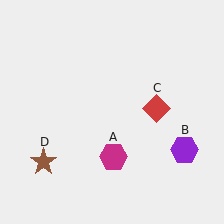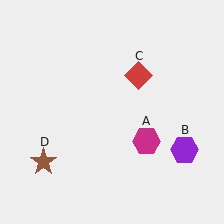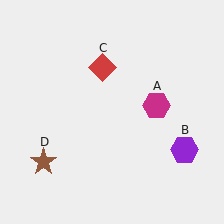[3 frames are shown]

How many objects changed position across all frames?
2 objects changed position: magenta hexagon (object A), red diamond (object C).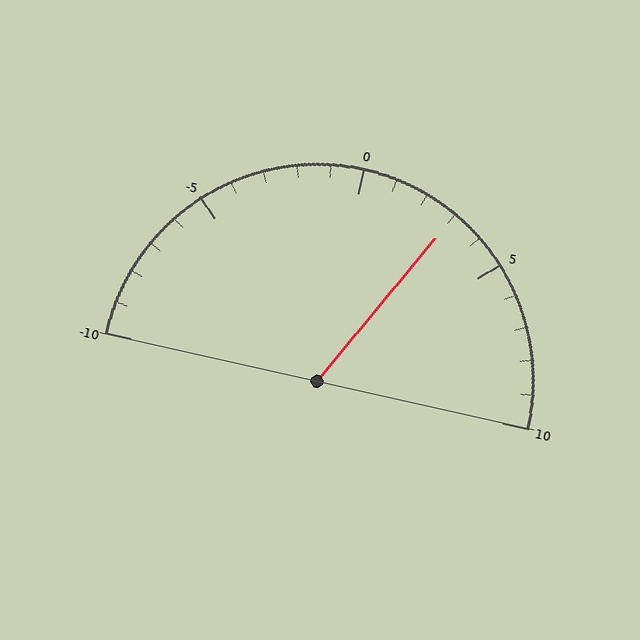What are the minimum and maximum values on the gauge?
The gauge ranges from -10 to 10.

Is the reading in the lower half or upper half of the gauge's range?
The reading is in the upper half of the range (-10 to 10).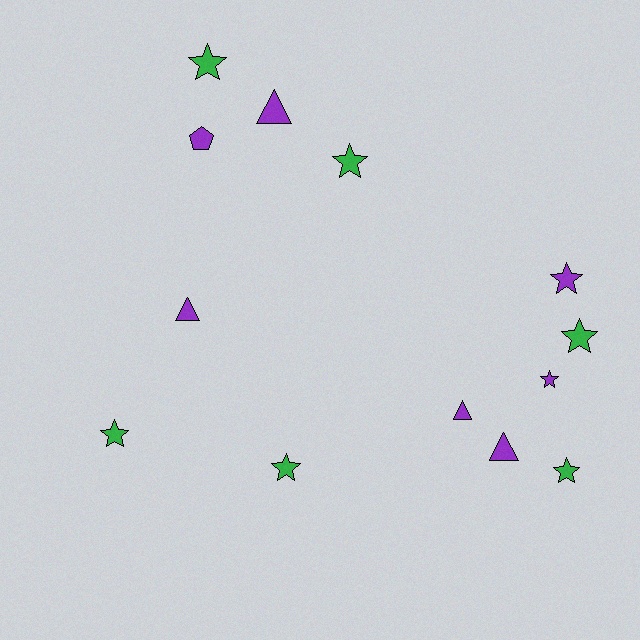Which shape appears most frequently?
Star, with 8 objects.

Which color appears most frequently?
Purple, with 7 objects.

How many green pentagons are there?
There are no green pentagons.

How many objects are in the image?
There are 13 objects.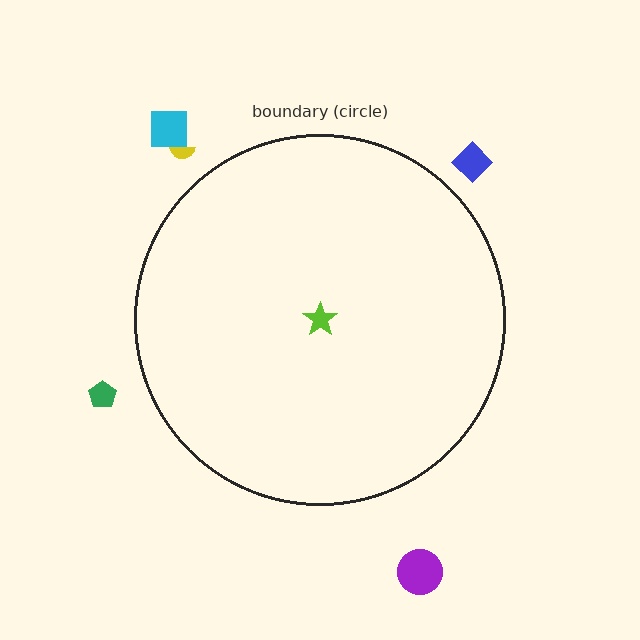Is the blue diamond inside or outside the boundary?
Outside.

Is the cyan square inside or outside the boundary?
Outside.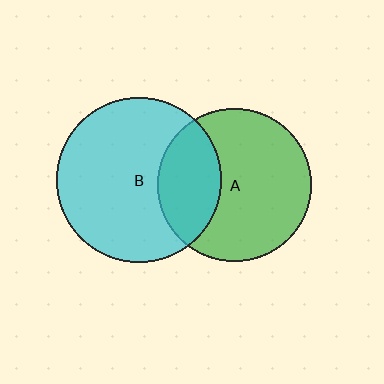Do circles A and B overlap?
Yes.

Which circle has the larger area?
Circle B (cyan).